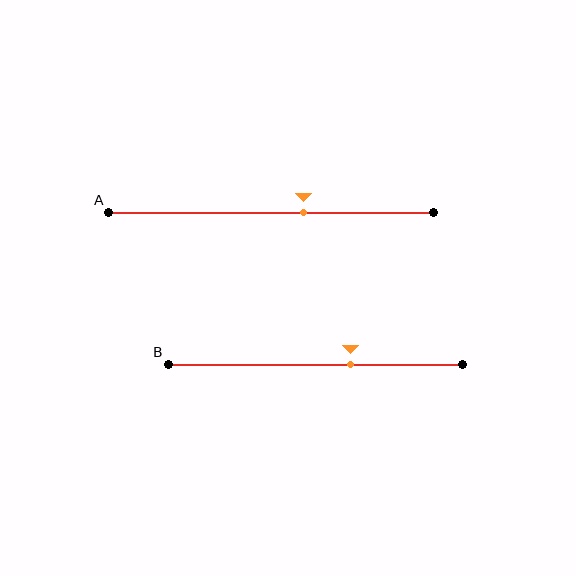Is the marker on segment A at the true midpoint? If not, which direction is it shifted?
No, the marker on segment A is shifted to the right by about 10% of the segment length.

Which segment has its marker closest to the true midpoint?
Segment A has its marker closest to the true midpoint.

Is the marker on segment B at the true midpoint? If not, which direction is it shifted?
No, the marker on segment B is shifted to the right by about 12% of the segment length.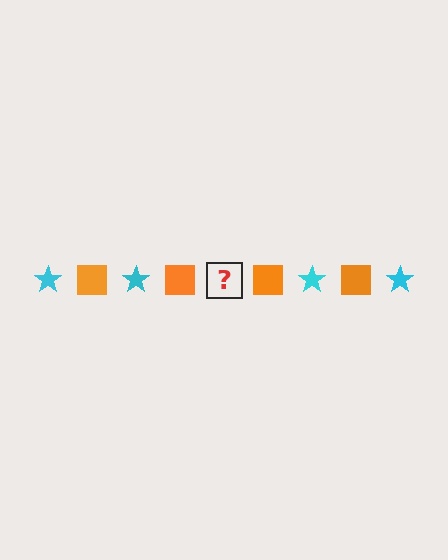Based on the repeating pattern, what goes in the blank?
The blank should be a cyan star.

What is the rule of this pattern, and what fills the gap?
The rule is that the pattern alternates between cyan star and orange square. The gap should be filled with a cyan star.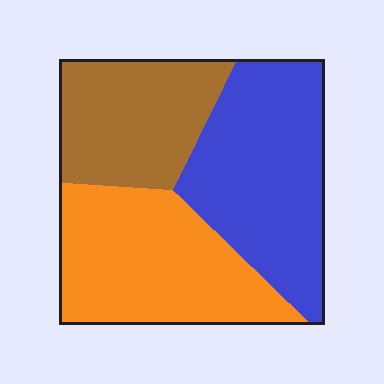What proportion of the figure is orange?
Orange covers about 35% of the figure.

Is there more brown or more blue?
Blue.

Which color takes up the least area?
Brown, at roughly 25%.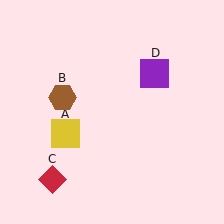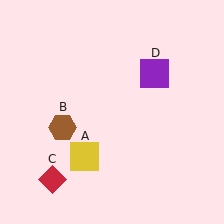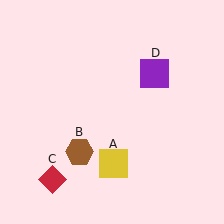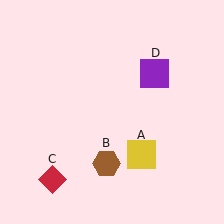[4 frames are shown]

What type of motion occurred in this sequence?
The yellow square (object A), brown hexagon (object B) rotated counterclockwise around the center of the scene.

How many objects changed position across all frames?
2 objects changed position: yellow square (object A), brown hexagon (object B).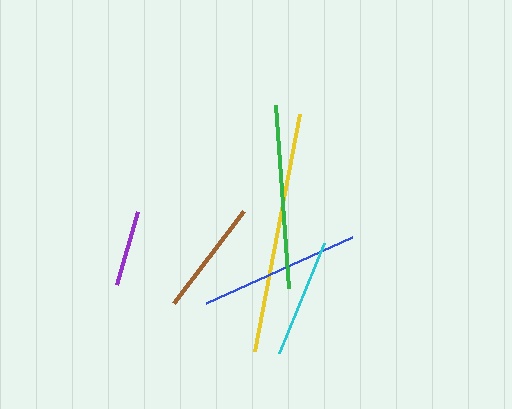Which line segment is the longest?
The yellow line is the longest at approximately 242 pixels.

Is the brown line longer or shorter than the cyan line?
The cyan line is longer than the brown line.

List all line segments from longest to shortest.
From longest to shortest: yellow, green, blue, cyan, brown, purple.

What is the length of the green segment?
The green segment is approximately 184 pixels long.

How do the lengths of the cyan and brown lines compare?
The cyan and brown lines are approximately the same length.